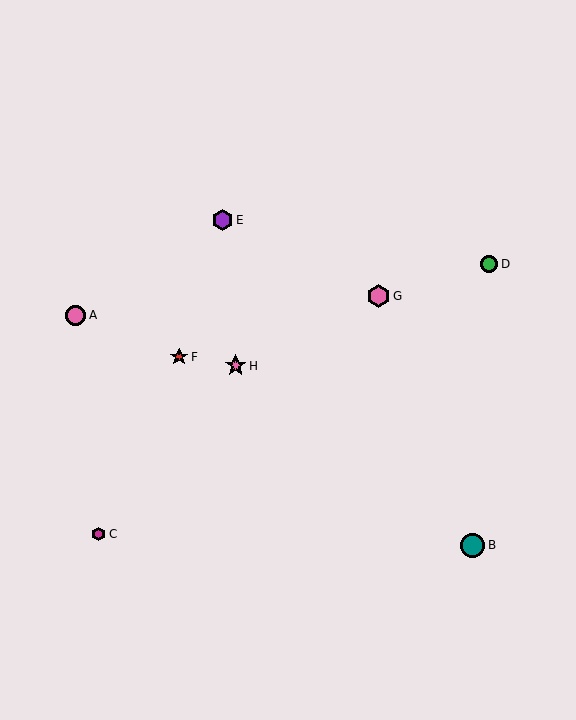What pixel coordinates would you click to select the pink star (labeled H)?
Click at (236, 366) to select the pink star H.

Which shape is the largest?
The teal circle (labeled B) is the largest.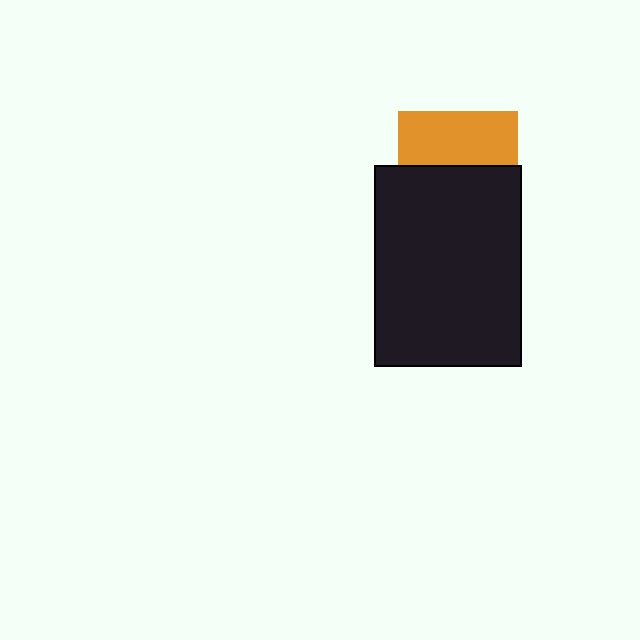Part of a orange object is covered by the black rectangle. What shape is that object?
It is a square.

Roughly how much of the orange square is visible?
About half of it is visible (roughly 45%).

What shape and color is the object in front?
The object in front is a black rectangle.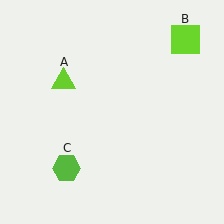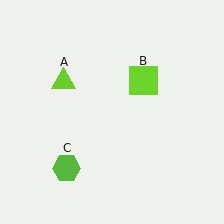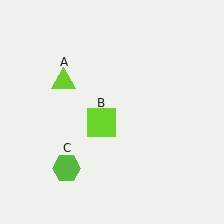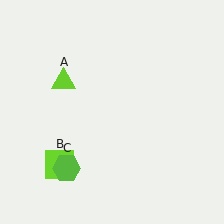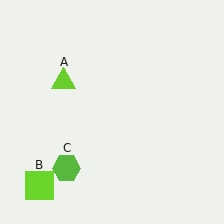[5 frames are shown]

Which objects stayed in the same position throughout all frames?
Lime triangle (object A) and lime hexagon (object C) remained stationary.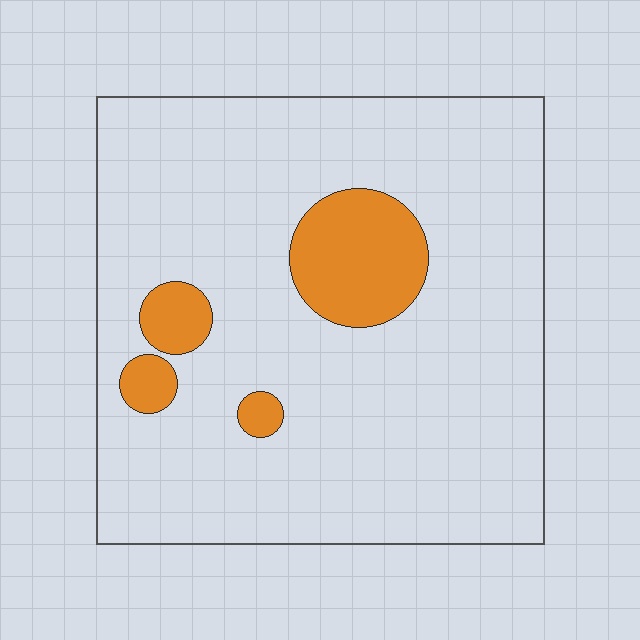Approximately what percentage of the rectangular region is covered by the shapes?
Approximately 10%.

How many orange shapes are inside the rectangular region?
4.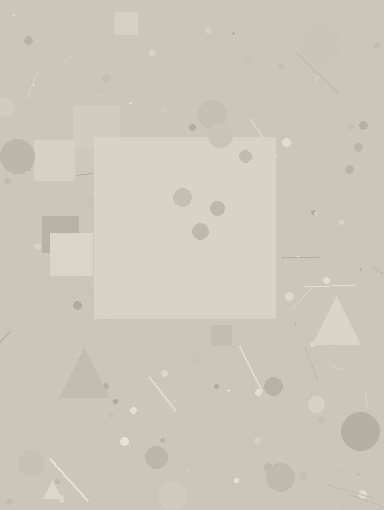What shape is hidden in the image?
A square is hidden in the image.